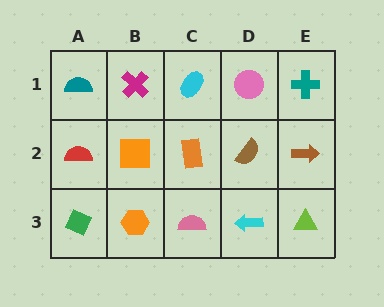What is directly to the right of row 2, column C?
A brown semicircle.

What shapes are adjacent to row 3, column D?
A brown semicircle (row 2, column D), a pink semicircle (row 3, column C), a lime triangle (row 3, column E).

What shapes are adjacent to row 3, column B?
An orange square (row 2, column B), a green diamond (row 3, column A), a pink semicircle (row 3, column C).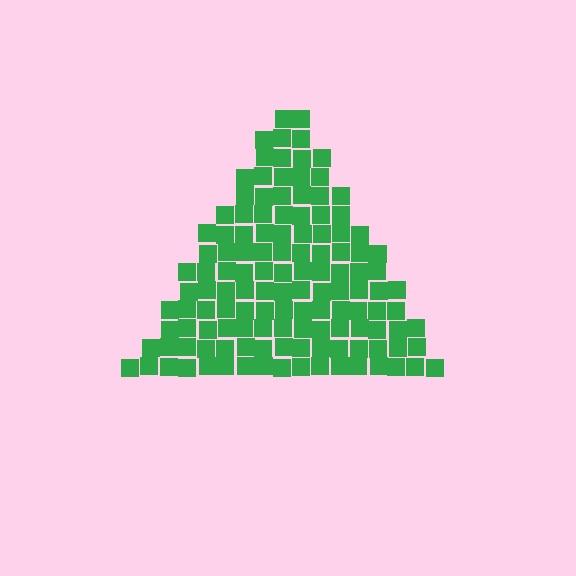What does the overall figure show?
The overall figure shows a triangle.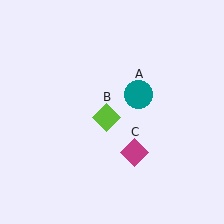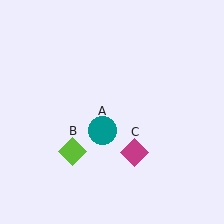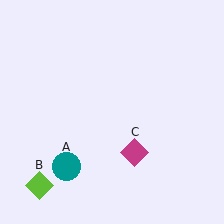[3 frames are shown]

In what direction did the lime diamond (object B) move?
The lime diamond (object B) moved down and to the left.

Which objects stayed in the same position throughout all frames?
Magenta diamond (object C) remained stationary.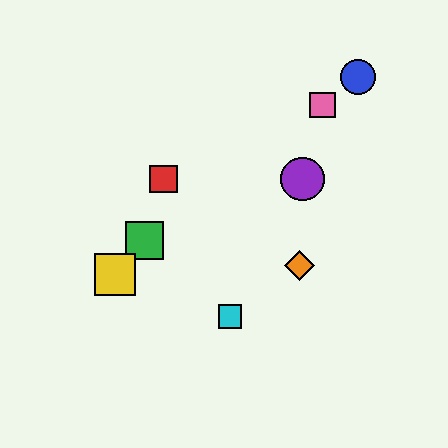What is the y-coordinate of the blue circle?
The blue circle is at y≈77.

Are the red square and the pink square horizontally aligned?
No, the red square is at y≈179 and the pink square is at y≈105.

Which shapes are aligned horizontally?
The red square, the purple circle are aligned horizontally.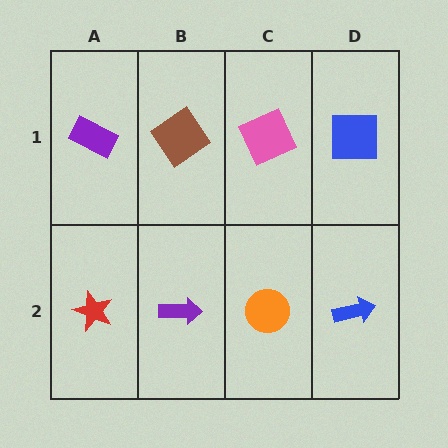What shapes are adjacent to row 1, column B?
A purple arrow (row 2, column B), a purple rectangle (row 1, column A), a pink square (row 1, column C).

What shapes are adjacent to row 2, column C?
A pink square (row 1, column C), a purple arrow (row 2, column B), a blue arrow (row 2, column D).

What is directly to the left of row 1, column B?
A purple rectangle.